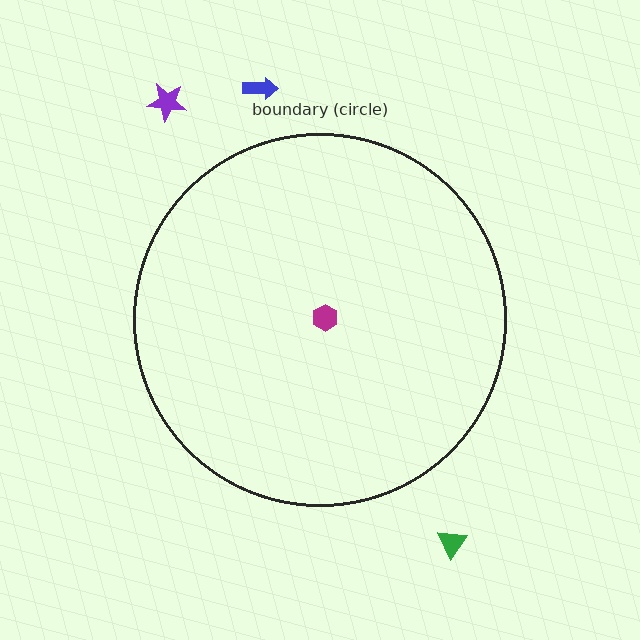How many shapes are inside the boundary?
1 inside, 3 outside.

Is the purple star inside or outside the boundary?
Outside.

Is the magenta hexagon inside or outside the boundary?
Inside.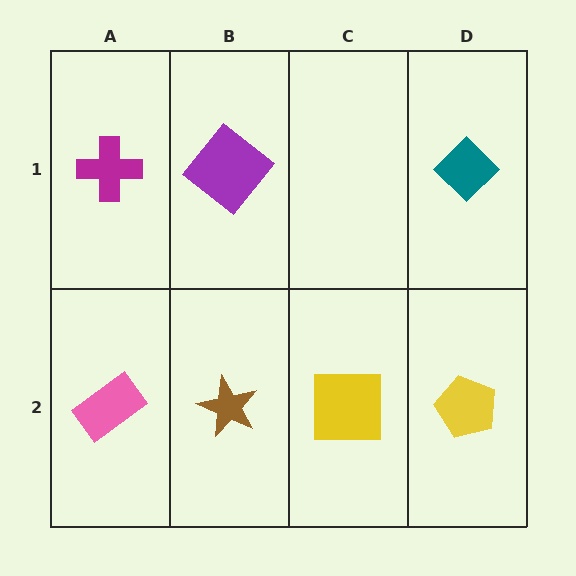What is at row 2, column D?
A yellow pentagon.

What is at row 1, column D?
A teal diamond.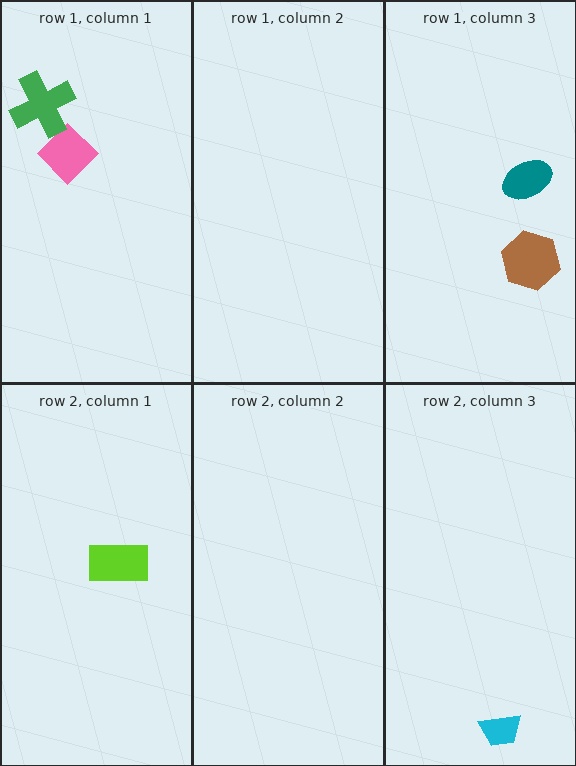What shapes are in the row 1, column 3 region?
The brown hexagon, the teal ellipse.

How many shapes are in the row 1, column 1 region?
2.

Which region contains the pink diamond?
The row 1, column 1 region.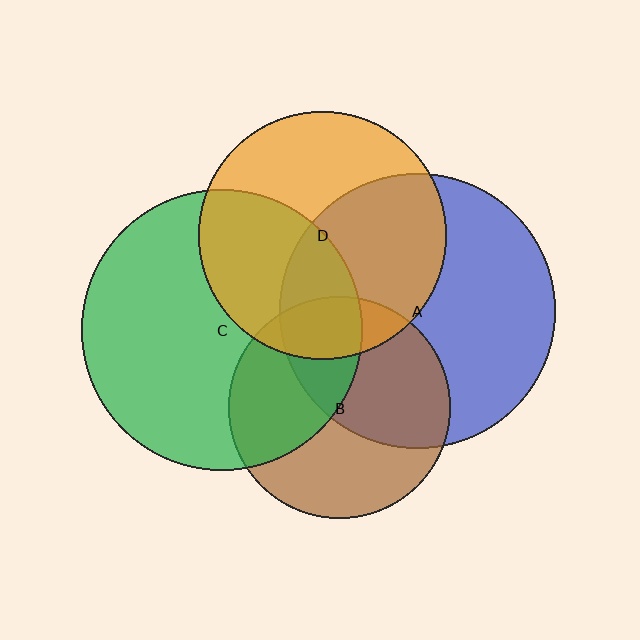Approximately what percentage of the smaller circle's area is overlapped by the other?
Approximately 40%.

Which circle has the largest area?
Circle C (green).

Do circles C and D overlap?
Yes.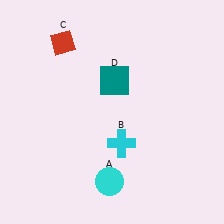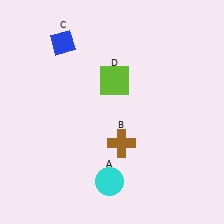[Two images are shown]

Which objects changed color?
B changed from cyan to brown. C changed from red to blue. D changed from teal to lime.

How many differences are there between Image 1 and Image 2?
There are 3 differences between the two images.